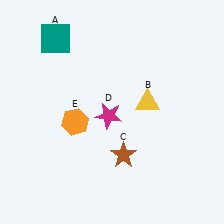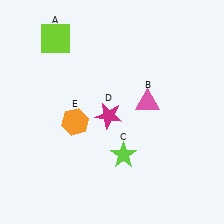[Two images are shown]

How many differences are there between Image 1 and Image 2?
There are 3 differences between the two images.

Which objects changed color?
A changed from teal to lime. B changed from yellow to pink. C changed from brown to lime.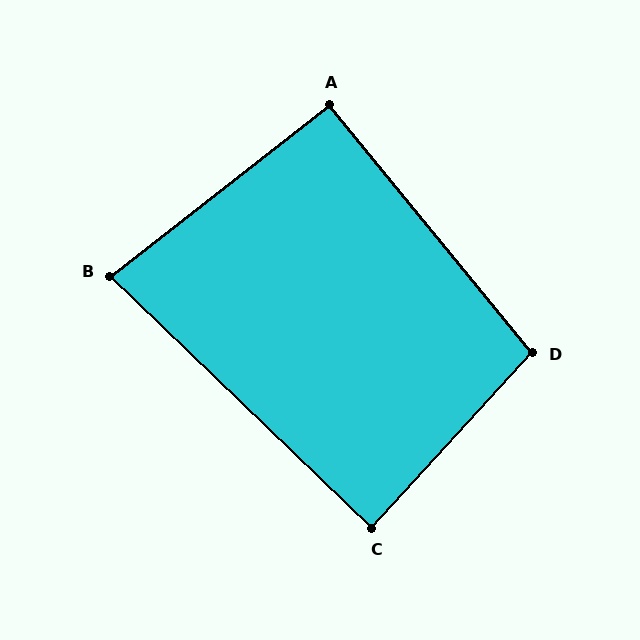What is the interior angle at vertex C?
Approximately 88 degrees (approximately right).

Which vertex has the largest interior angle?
D, at approximately 98 degrees.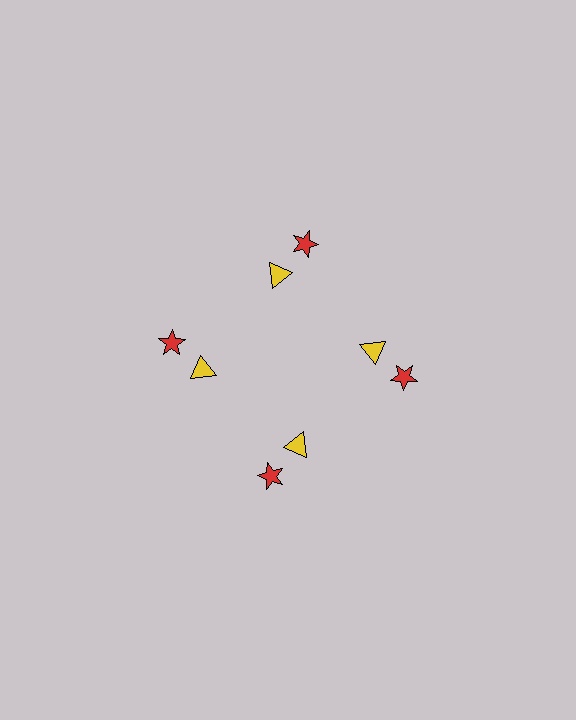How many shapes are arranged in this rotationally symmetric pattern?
There are 8 shapes, arranged in 4 groups of 2.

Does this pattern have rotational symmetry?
Yes, this pattern has 4-fold rotational symmetry. It looks the same after rotating 90 degrees around the center.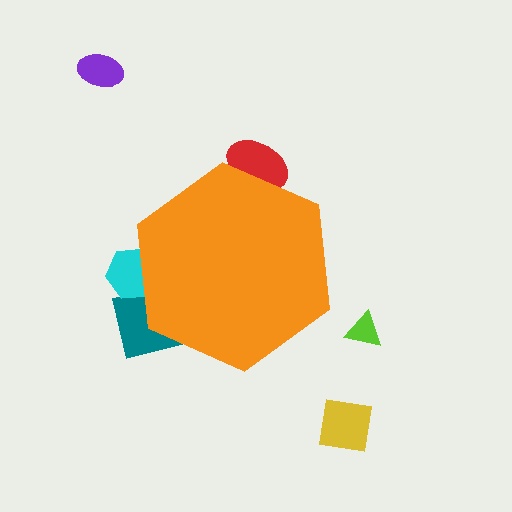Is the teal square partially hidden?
Yes, the teal square is partially hidden behind the orange hexagon.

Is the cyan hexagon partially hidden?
Yes, the cyan hexagon is partially hidden behind the orange hexagon.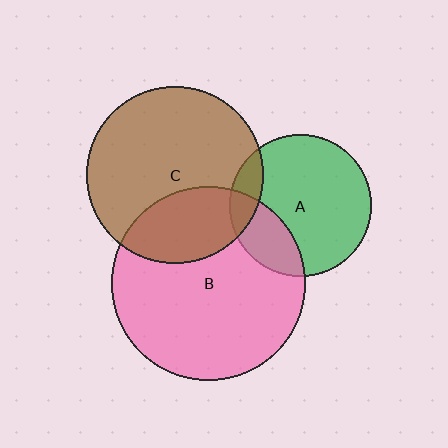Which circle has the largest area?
Circle B (pink).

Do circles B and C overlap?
Yes.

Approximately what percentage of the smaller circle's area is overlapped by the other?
Approximately 30%.